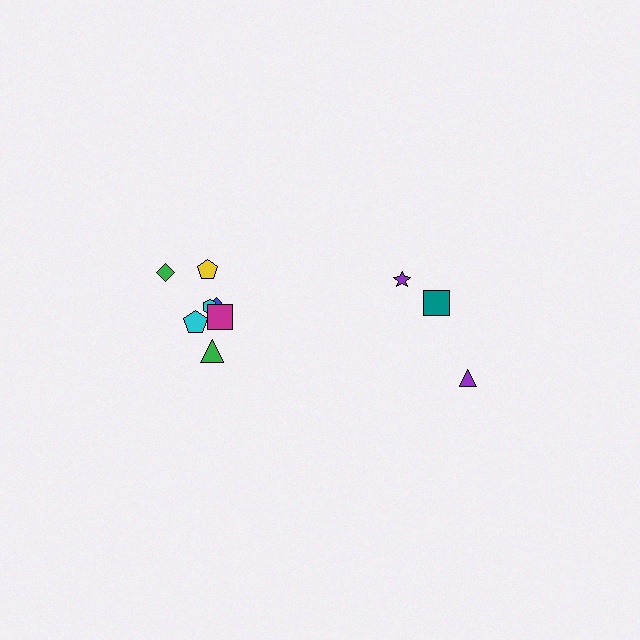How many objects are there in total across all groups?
There are 10 objects.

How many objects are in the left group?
There are 7 objects.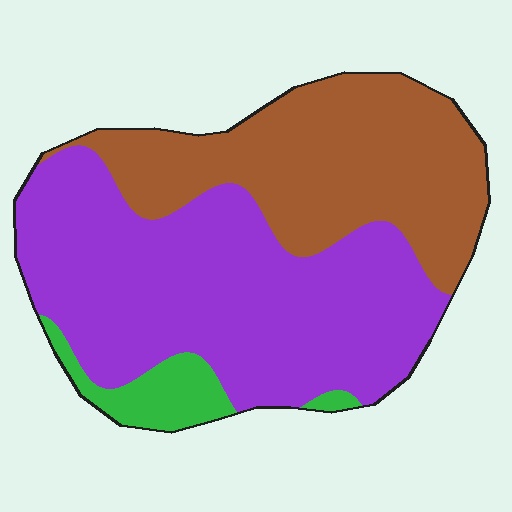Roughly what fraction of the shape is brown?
Brown takes up between a quarter and a half of the shape.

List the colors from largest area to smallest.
From largest to smallest: purple, brown, green.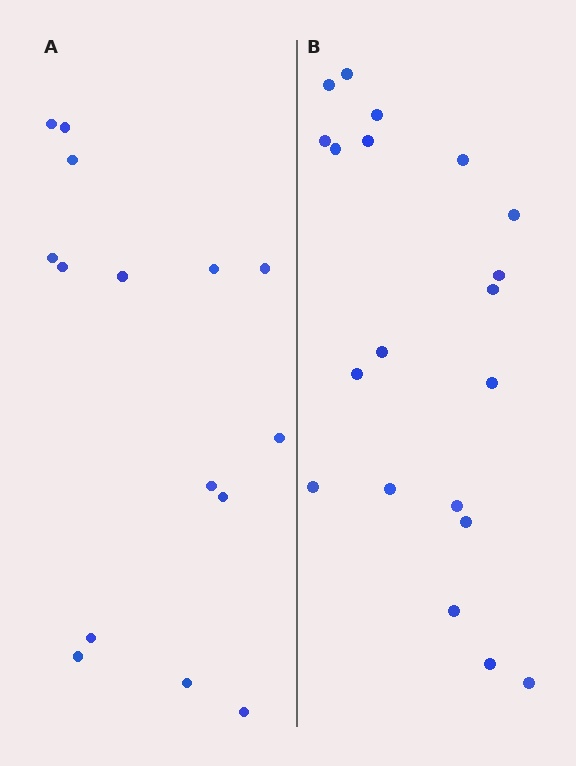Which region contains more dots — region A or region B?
Region B (the right region) has more dots.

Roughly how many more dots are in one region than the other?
Region B has about 5 more dots than region A.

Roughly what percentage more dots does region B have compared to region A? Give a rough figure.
About 35% more.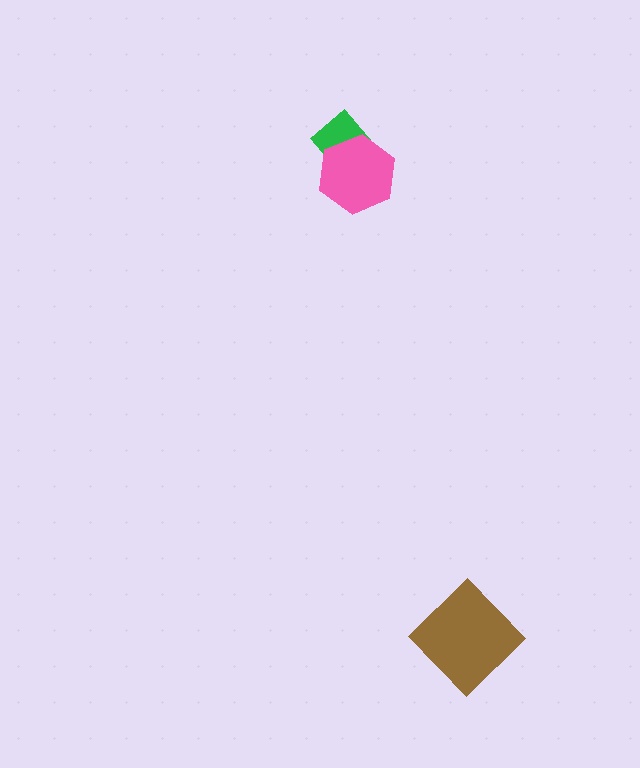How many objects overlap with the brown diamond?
0 objects overlap with the brown diamond.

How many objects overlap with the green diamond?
1 object overlaps with the green diamond.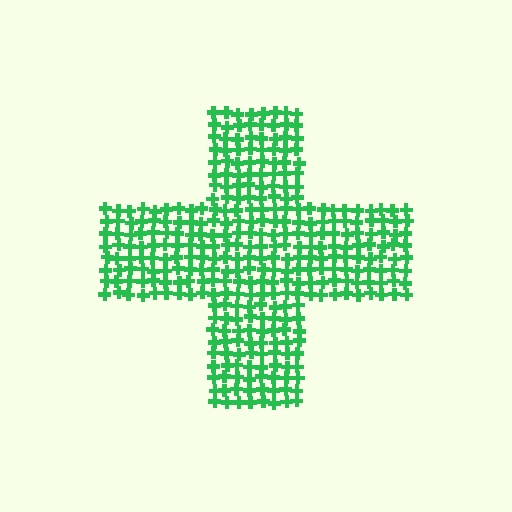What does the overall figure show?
The overall figure shows a cross.